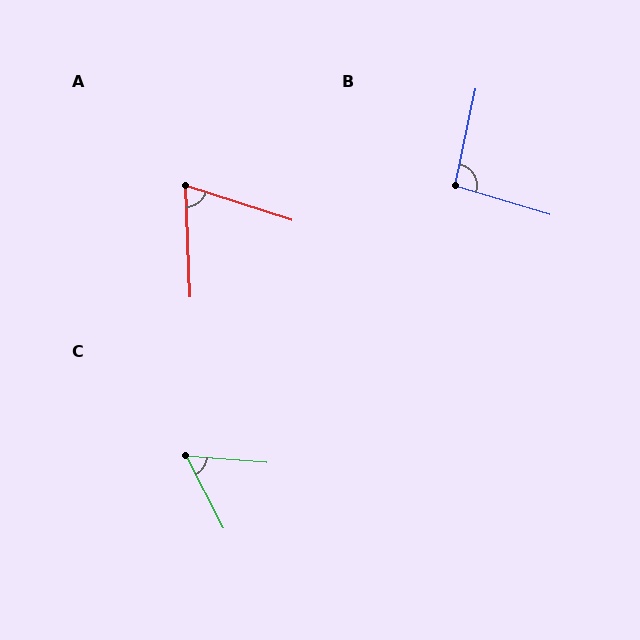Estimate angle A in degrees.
Approximately 70 degrees.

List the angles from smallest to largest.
C (58°), A (70°), B (94°).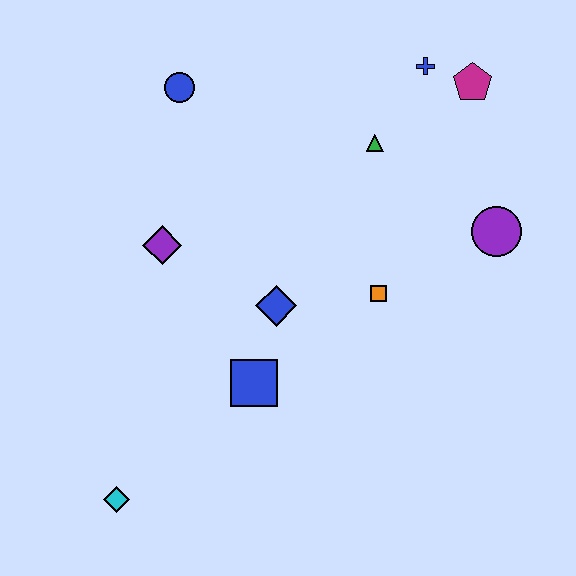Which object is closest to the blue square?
The blue diamond is closest to the blue square.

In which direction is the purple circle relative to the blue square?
The purple circle is to the right of the blue square.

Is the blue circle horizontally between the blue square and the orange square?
No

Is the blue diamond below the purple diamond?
Yes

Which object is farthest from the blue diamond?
The magenta pentagon is farthest from the blue diamond.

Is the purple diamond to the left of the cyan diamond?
No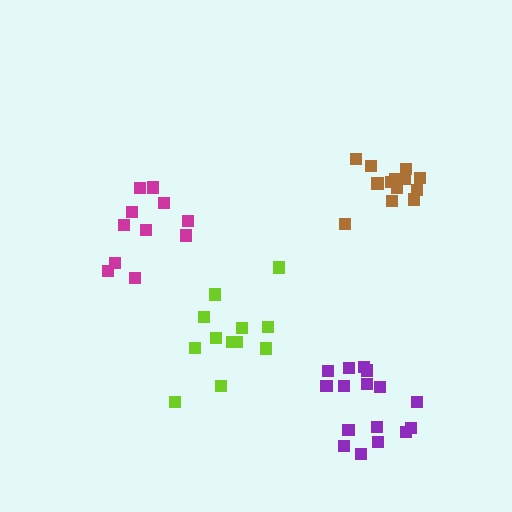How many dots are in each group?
Group 1: 13 dots, Group 2: 16 dots, Group 3: 12 dots, Group 4: 11 dots (52 total).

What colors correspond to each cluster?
The clusters are colored: brown, purple, lime, magenta.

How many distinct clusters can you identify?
There are 4 distinct clusters.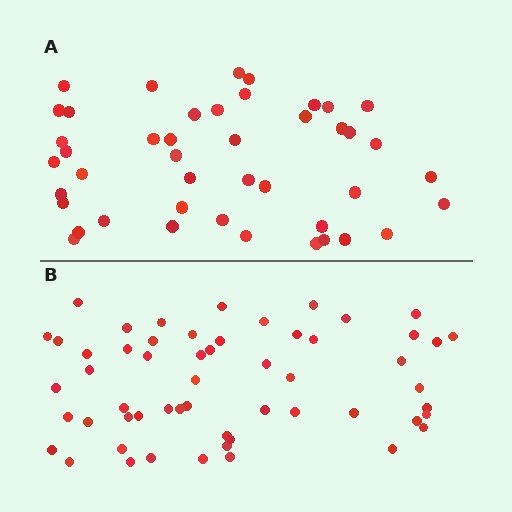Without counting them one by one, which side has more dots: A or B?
Region B (the bottom region) has more dots.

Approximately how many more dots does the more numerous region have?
Region B has roughly 12 or so more dots than region A.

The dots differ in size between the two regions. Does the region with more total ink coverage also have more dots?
No. Region A has more total ink coverage because its dots are larger, but region B actually contains more individual dots. Total area can be misleading — the number of items is what matters here.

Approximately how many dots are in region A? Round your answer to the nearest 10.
About 40 dots. (The exact count is 44, which rounds to 40.)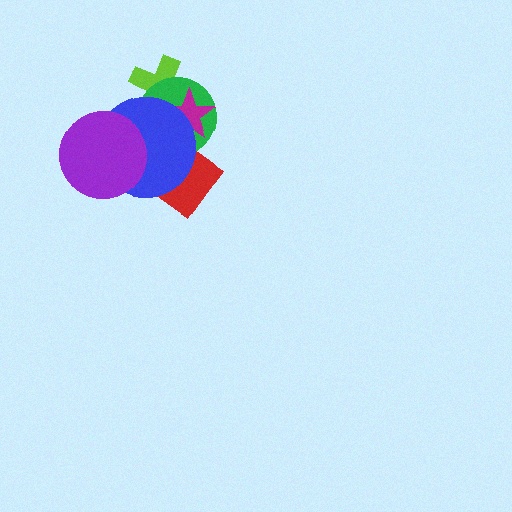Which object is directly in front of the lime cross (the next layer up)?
The green circle is directly in front of the lime cross.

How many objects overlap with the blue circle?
5 objects overlap with the blue circle.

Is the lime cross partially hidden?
Yes, it is partially covered by another shape.